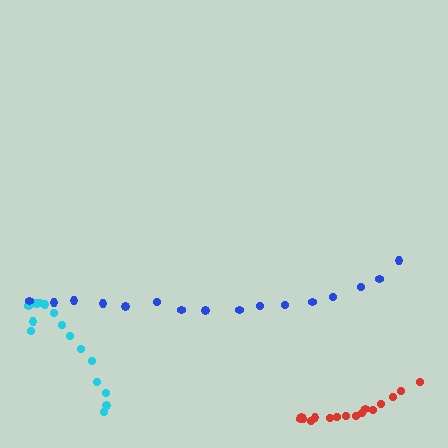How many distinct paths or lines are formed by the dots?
There are 3 distinct paths.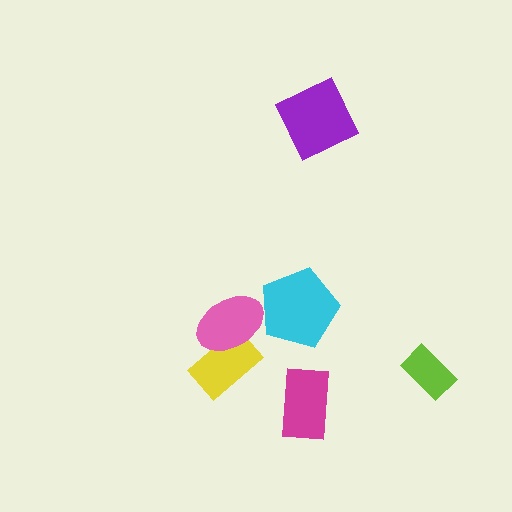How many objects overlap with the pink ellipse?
1 object overlaps with the pink ellipse.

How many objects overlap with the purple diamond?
0 objects overlap with the purple diamond.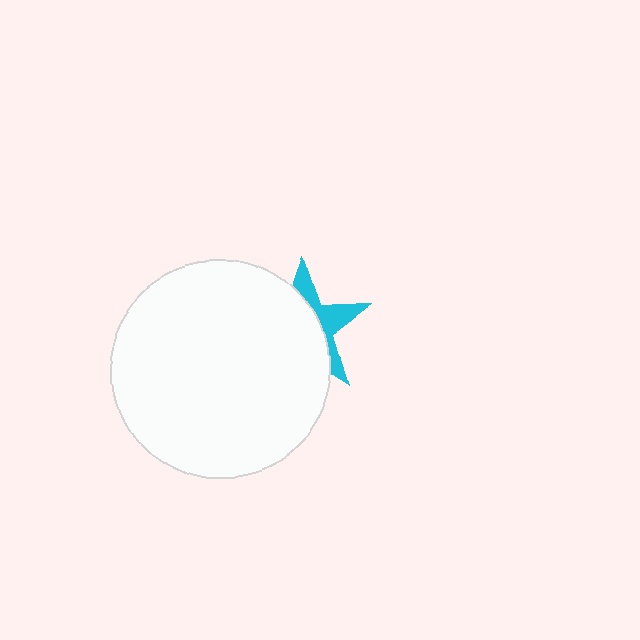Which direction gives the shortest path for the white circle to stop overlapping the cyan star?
Moving left gives the shortest separation.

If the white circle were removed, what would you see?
You would see the complete cyan star.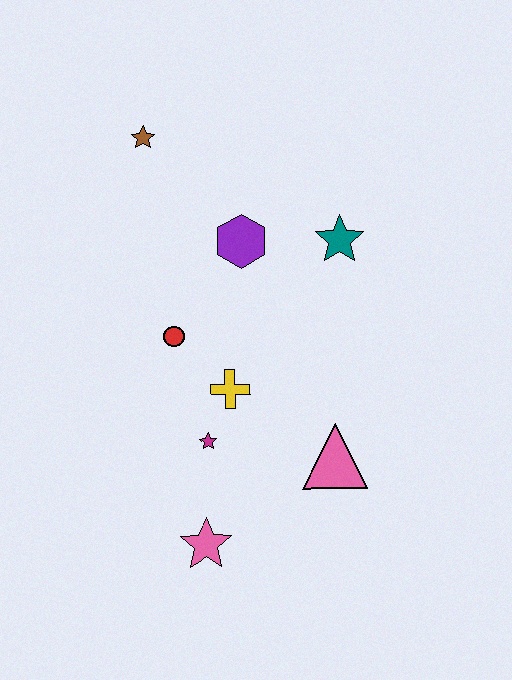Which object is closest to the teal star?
The purple hexagon is closest to the teal star.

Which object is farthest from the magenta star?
The brown star is farthest from the magenta star.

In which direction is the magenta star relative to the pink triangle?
The magenta star is to the left of the pink triangle.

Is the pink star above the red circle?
No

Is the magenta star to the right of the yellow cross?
No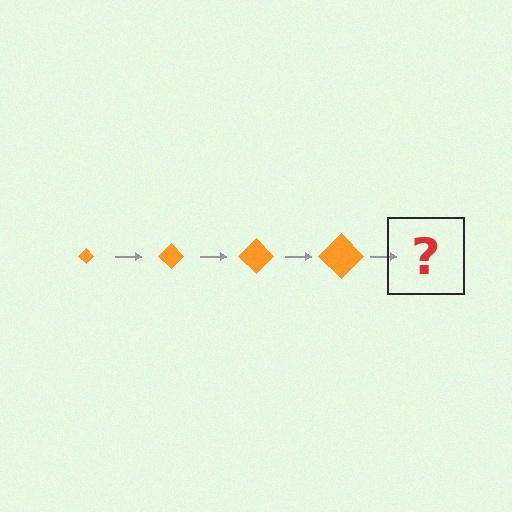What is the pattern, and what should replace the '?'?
The pattern is that the diamond gets progressively larger each step. The '?' should be an orange diamond, larger than the previous one.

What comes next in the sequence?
The next element should be an orange diamond, larger than the previous one.